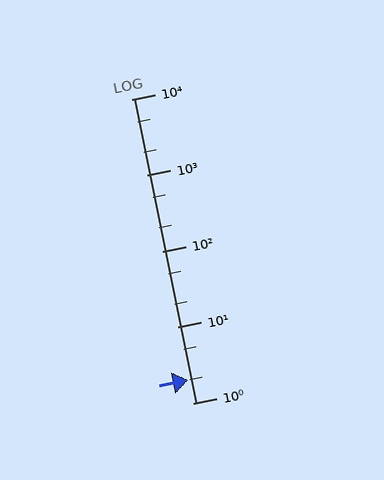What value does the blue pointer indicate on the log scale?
The pointer indicates approximately 2.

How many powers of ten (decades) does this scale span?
The scale spans 4 decades, from 1 to 10000.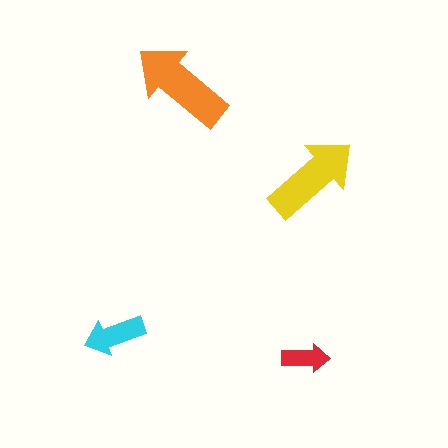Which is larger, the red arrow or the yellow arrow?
The yellow one.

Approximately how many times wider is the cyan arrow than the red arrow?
About 1.5 times wider.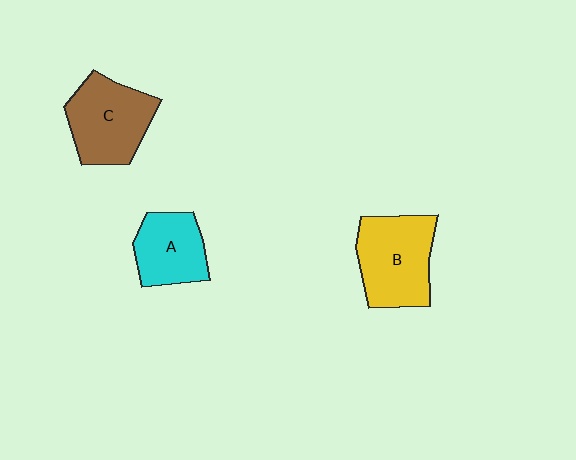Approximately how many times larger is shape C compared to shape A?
Approximately 1.3 times.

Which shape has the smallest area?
Shape A (cyan).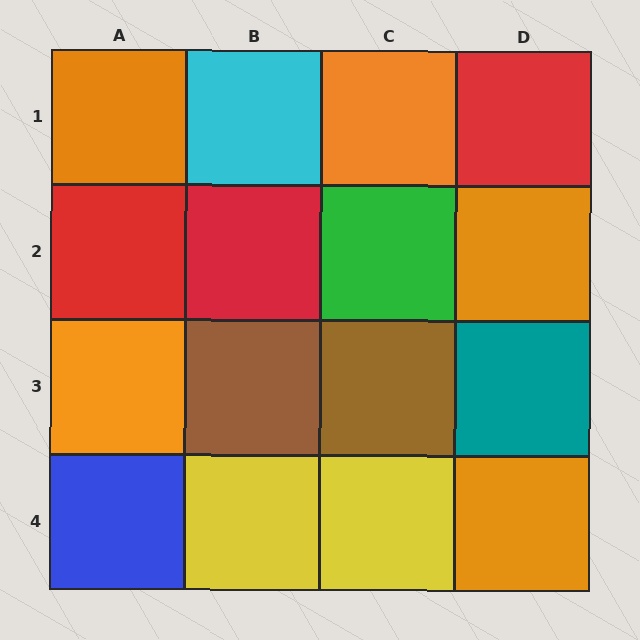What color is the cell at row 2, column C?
Green.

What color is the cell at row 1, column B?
Cyan.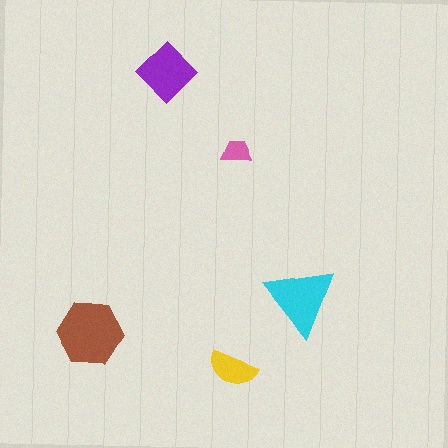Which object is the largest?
The brown hexagon.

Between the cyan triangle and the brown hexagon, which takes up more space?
The brown hexagon.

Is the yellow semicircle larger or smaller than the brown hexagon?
Smaller.